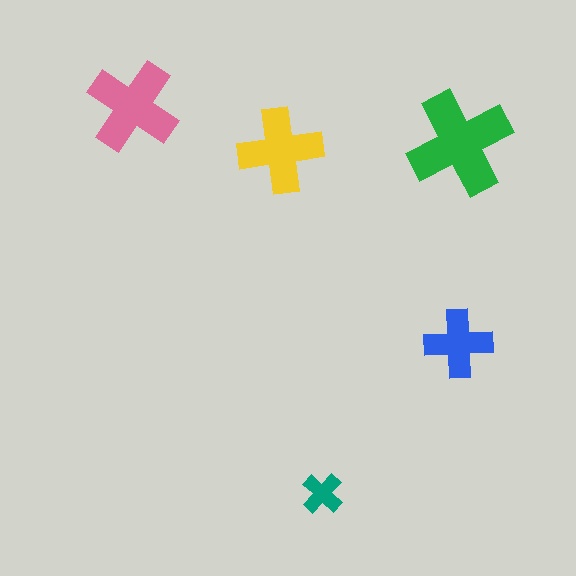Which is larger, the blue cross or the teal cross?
The blue one.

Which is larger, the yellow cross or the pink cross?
The pink one.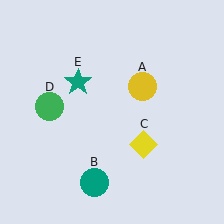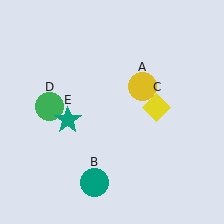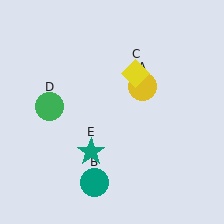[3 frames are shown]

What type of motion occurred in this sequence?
The yellow diamond (object C), teal star (object E) rotated counterclockwise around the center of the scene.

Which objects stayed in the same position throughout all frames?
Yellow circle (object A) and teal circle (object B) and green circle (object D) remained stationary.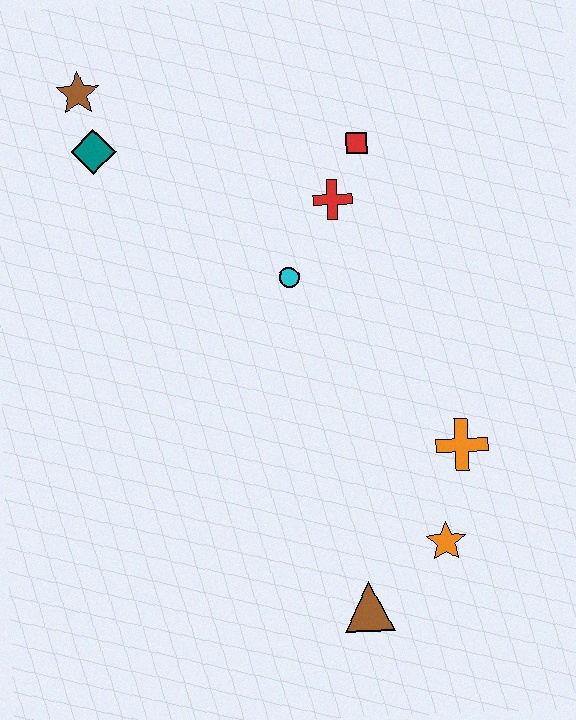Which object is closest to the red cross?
The red square is closest to the red cross.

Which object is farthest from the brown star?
The brown triangle is farthest from the brown star.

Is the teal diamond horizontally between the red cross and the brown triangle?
No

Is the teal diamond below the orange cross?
No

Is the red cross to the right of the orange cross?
No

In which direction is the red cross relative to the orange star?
The red cross is above the orange star.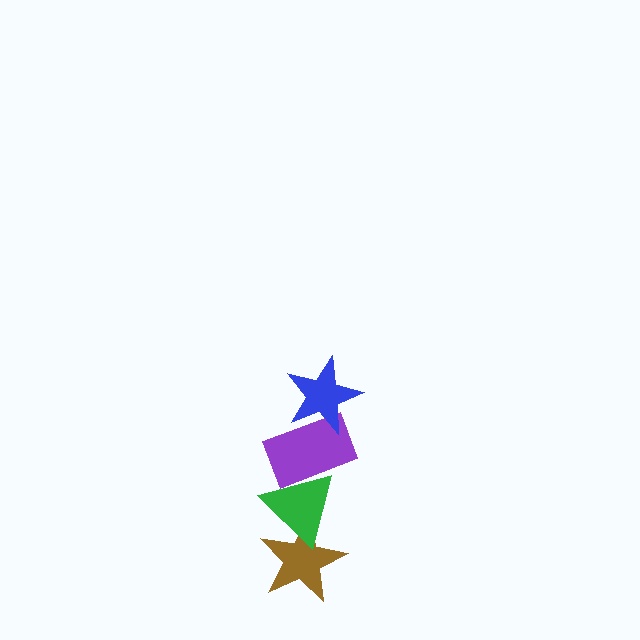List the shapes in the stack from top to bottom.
From top to bottom: the blue star, the purple rectangle, the green triangle, the brown star.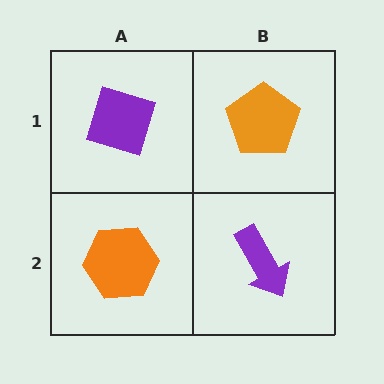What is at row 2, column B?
A purple arrow.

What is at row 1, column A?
A purple diamond.